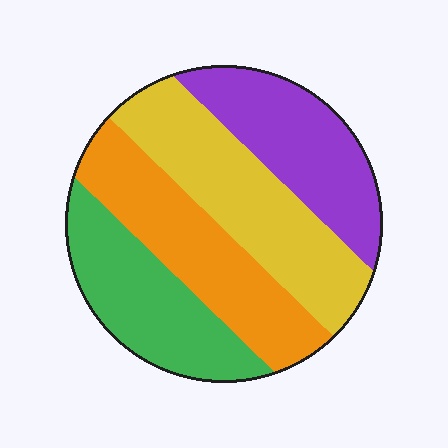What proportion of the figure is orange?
Orange covers about 25% of the figure.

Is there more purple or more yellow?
Yellow.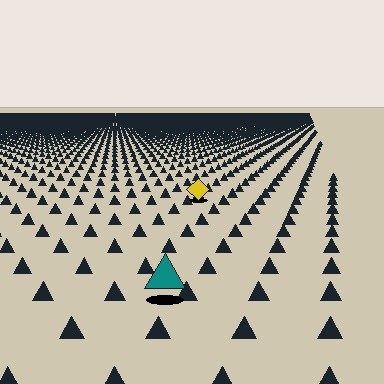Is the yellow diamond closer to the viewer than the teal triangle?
No. The teal triangle is closer — you can tell from the texture gradient: the ground texture is coarser near it.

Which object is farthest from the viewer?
The yellow diamond is farthest from the viewer. It appears smaller and the ground texture around it is denser.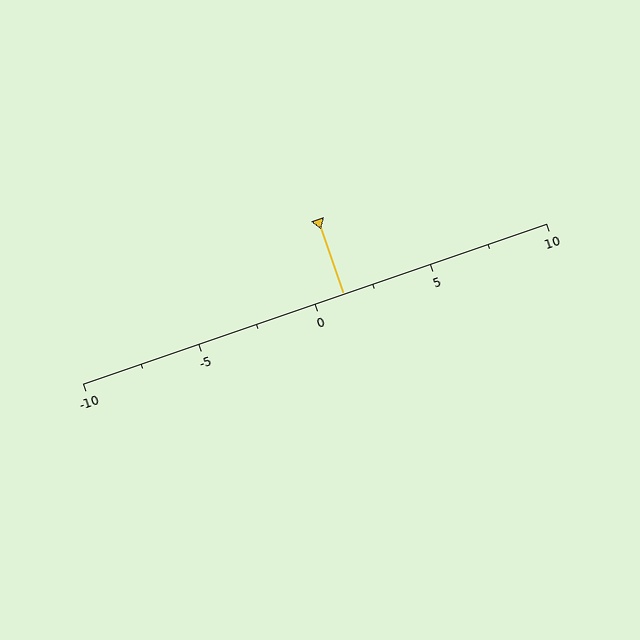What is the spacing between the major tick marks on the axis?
The major ticks are spaced 5 apart.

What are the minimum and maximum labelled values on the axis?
The axis runs from -10 to 10.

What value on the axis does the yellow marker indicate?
The marker indicates approximately 1.2.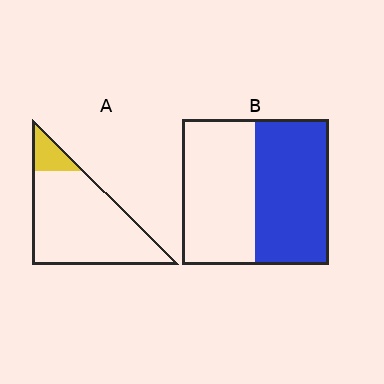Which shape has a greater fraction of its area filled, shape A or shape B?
Shape B.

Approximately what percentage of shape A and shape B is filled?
A is approximately 15% and B is approximately 50%.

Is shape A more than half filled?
No.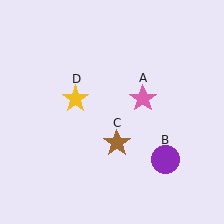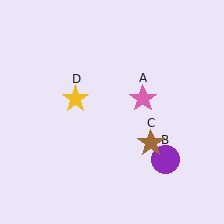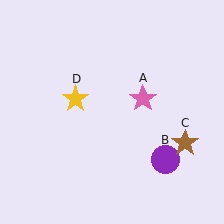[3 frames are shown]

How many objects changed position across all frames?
1 object changed position: brown star (object C).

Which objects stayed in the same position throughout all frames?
Pink star (object A) and purple circle (object B) and yellow star (object D) remained stationary.